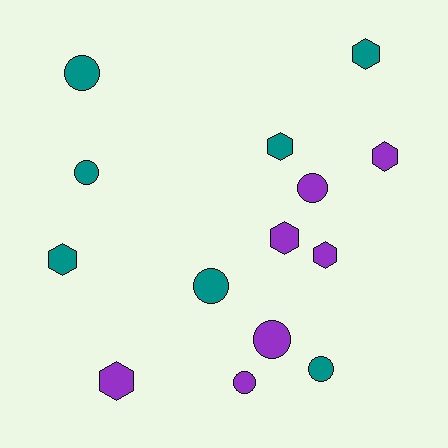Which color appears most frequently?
Teal, with 7 objects.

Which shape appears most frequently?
Circle, with 7 objects.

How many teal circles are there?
There are 4 teal circles.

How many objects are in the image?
There are 14 objects.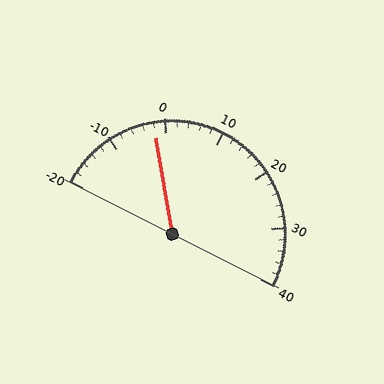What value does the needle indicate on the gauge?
The needle indicates approximately -2.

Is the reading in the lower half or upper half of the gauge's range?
The reading is in the lower half of the range (-20 to 40).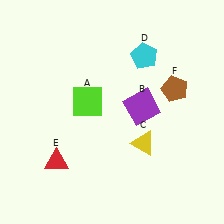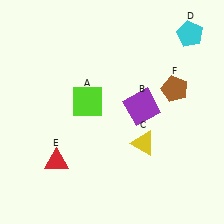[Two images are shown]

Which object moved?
The cyan pentagon (D) moved right.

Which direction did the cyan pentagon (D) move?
The cyan pentagon (D) moved right.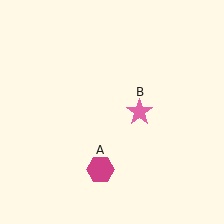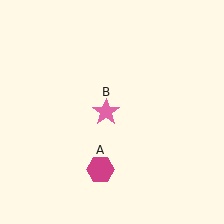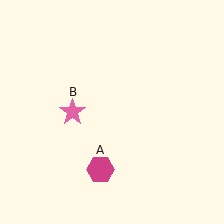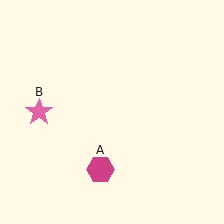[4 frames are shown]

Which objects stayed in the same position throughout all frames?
Magenta hexagon (object A) remained stationary.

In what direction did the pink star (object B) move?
The pink star (object B) moved left.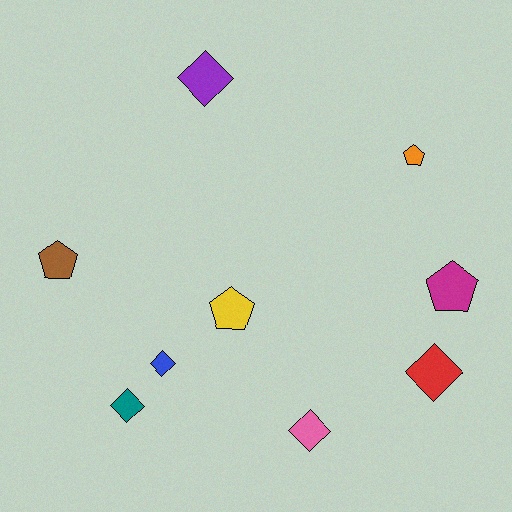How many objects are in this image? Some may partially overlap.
There are 9 objects.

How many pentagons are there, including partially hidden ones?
There are 4 pentagons.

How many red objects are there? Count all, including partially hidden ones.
There is 1 red object.